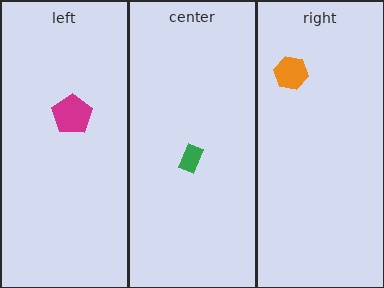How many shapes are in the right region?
1.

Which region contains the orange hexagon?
The right region.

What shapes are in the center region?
The green rectangle.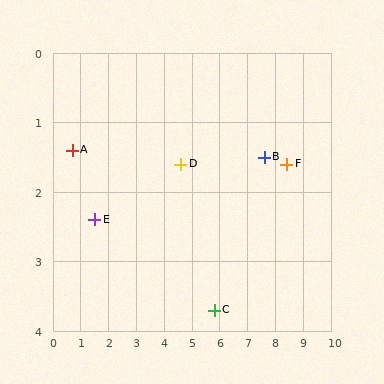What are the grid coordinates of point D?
Point D is at approximately (4.6, 1.6).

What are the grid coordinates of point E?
Point E is at approximately (1.5, 2.4).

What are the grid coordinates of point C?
Point C is at approximately (5.8, 3.7).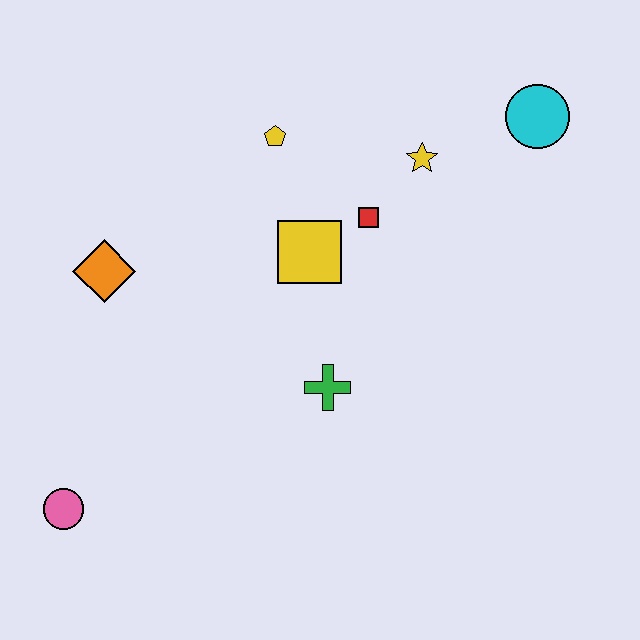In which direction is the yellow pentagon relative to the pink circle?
The yellow pentagon is above the pink circle.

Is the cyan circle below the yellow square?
No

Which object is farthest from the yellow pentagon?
The pink circle is farthest from the yellow pentagon.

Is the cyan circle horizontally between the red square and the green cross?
No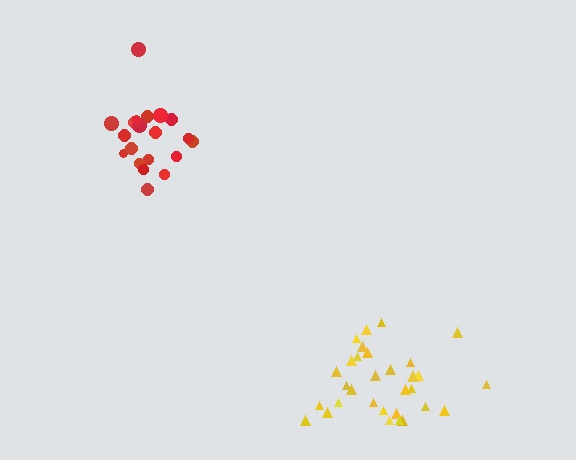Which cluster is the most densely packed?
Red.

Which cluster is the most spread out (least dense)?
Yellow.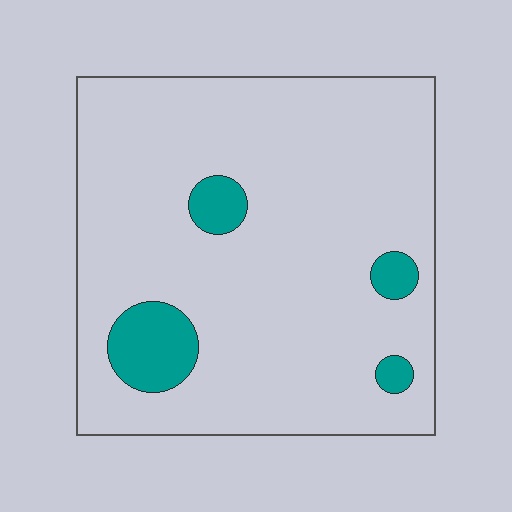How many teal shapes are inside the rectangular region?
4.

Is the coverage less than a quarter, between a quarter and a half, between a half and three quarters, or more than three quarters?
Less than a quarter.